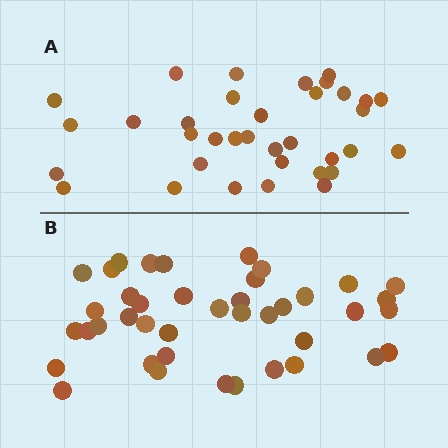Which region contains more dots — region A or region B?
Region B (the bottom region) has more dots.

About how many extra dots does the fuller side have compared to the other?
Region B has about 6 more dots than region A.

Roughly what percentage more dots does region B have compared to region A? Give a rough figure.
About 15% more.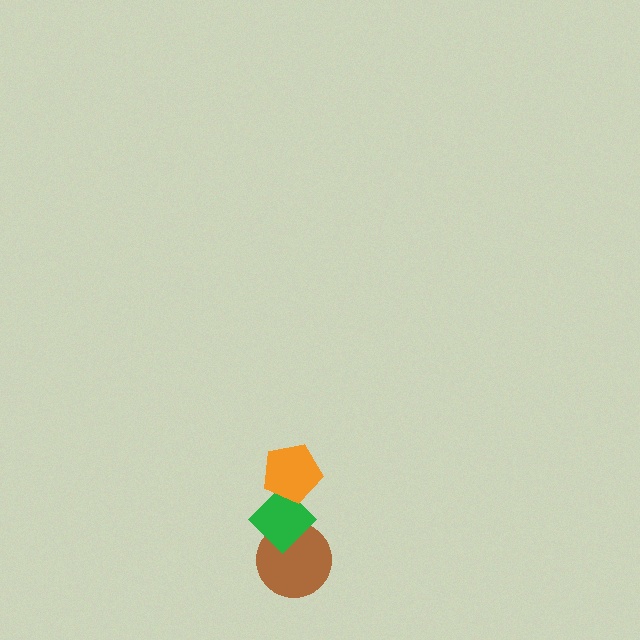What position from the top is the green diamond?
The green diamond is 2nd from the top.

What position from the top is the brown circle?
The brown circle is 3rd from the top.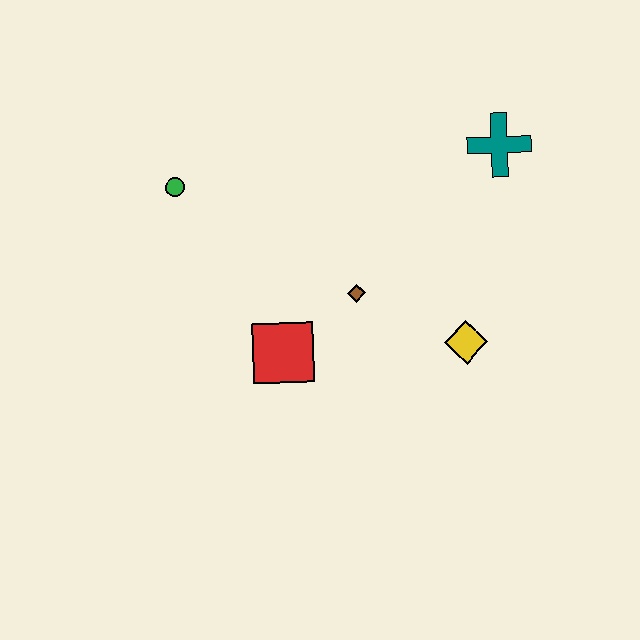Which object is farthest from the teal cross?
The green circle is farthest from the teal cross.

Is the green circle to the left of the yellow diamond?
Yes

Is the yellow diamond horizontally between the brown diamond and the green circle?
No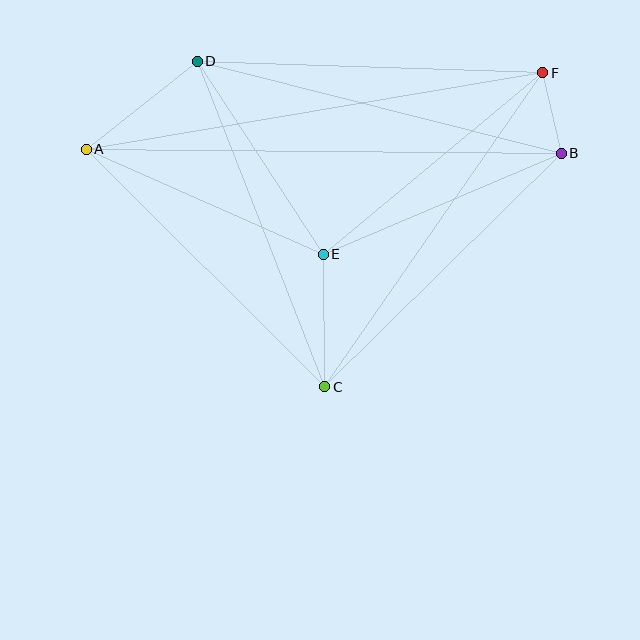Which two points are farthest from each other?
Points A and B are farthest from each other.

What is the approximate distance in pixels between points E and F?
The distance between E and F is approximately 285 pixels.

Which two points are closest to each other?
Points B and F are closest to each other.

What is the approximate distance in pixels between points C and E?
The distance between C and E is approximately 133 pixels.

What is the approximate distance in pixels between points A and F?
The distance between A and F is approximately 463 pixels.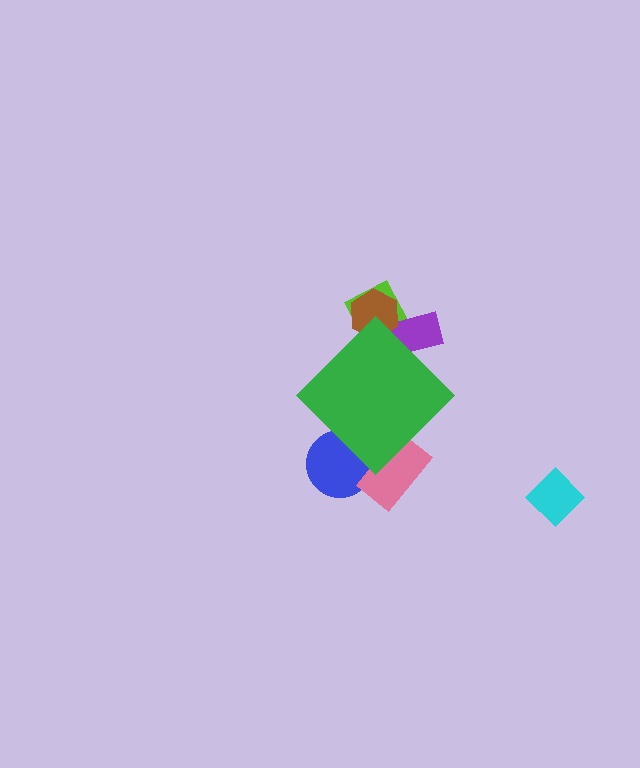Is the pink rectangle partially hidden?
Yes, the pink rectangle is partially hidden behind the green diamond.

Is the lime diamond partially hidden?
Yes, the lime diamond is partially hidden behind the green diamond.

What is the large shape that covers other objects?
A green diamond.